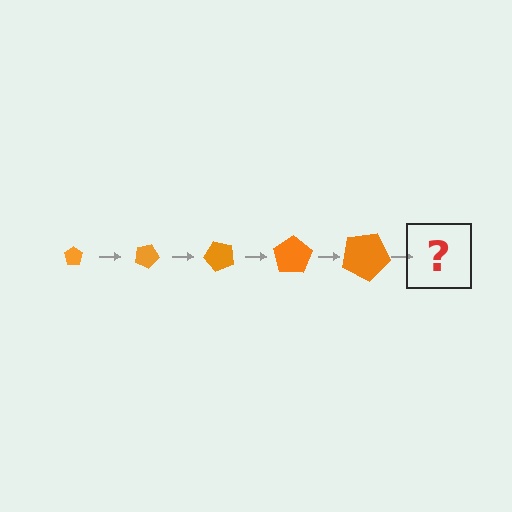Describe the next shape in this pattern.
It should be a pentagon, larger than the previous one and rotated 125 degrees from the start.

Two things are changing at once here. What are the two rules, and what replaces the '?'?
The two rules are that the pentagon grows larger each step and it rotates 25 degrees each step. The '?' should be a pentagon, larger than the previous one and rotated 125 degrees from the start.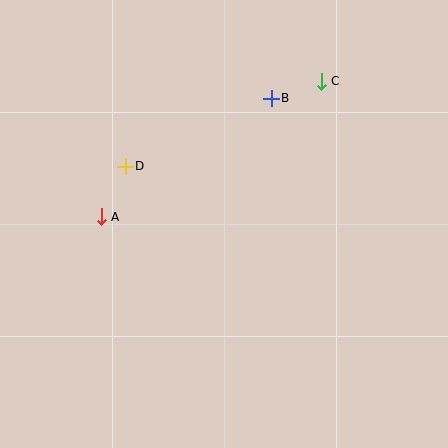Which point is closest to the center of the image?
Point D at (125, 166) is closest to the center.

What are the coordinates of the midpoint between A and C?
The midpoint between A and C is at (211, 149).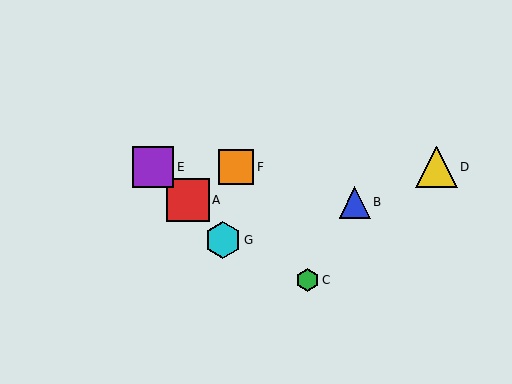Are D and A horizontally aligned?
No, D is at y≈167 and A is at y≈200.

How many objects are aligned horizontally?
3 objects (D, E, F) are aligned horizontally.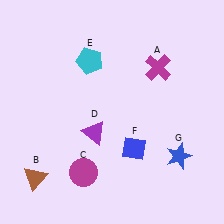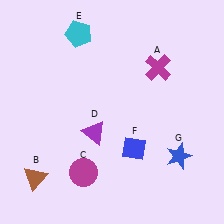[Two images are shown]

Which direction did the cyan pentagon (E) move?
The cyan pentagon (E) moved up.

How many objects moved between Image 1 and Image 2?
1 object moved between the two images.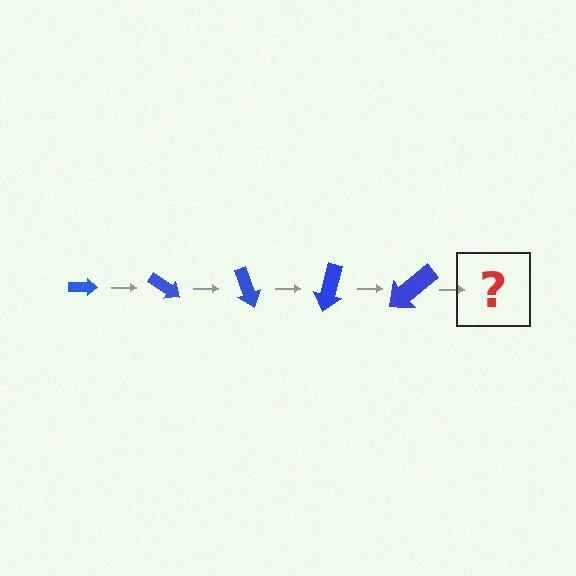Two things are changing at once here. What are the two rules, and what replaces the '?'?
The two rules are that the arrow grows larger each step and it rotates 35 degrees each step. The '?' should be an arrow, larger than the previous one and rotated 175 degrees from the start.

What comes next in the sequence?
The next element should be an arrow, larger than the previous one and rotated 175 degrees from the start.